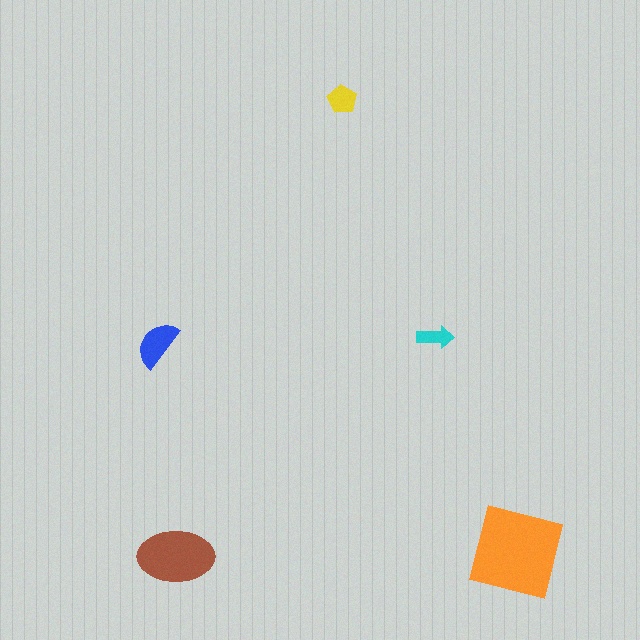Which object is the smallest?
The cyan arrow.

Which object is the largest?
The orange square.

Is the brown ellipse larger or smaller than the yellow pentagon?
Larger.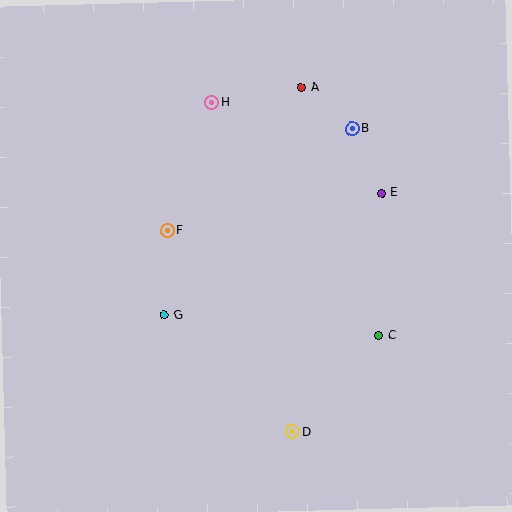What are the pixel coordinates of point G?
Point G is at (164, 315).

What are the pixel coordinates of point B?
Point B is at (352, 129).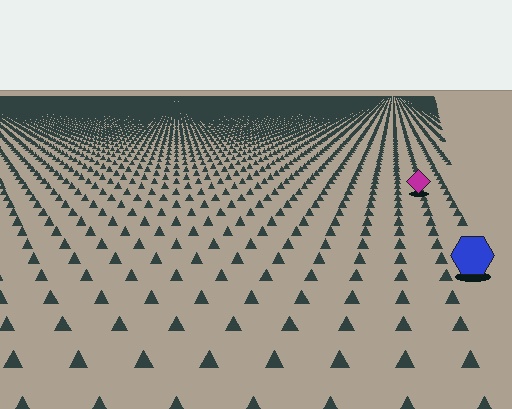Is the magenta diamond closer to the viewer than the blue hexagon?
No. The blue hexagon is closer — you can tell from the texture gradient: the ground texture is coarser near it.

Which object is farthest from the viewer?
The magenta diamond is farthest from the viewer. It appears smaller and the ground texture around it is denser.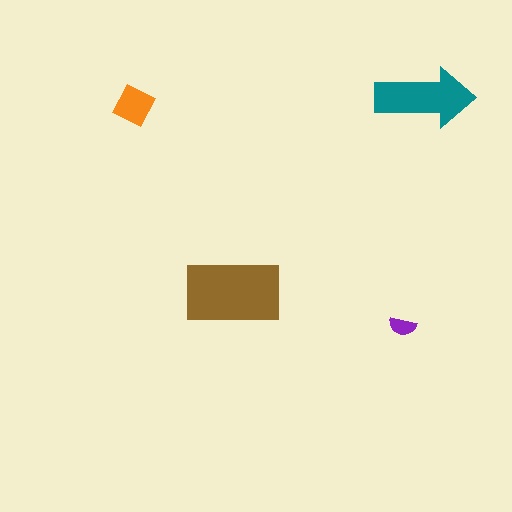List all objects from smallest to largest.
The purple semicircle, the orange diamond, the teal arrow, the brown rectangle.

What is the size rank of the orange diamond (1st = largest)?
3rd.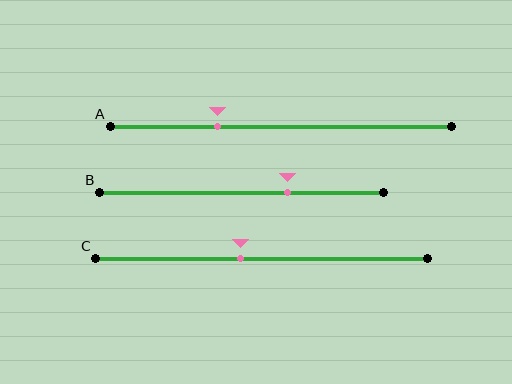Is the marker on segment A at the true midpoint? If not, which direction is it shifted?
No, the marker on segment A is shifted to the left by about 18% of the segment length.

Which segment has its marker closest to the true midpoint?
Segment C has its marker closest to the true midpoint.